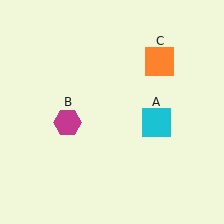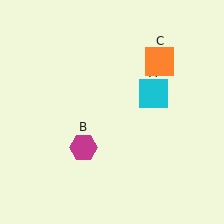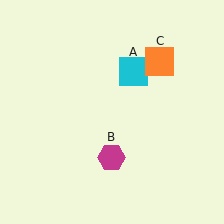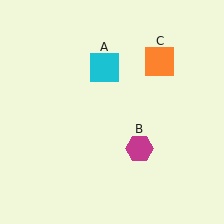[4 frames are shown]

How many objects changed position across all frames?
2 objects changed position: cyan square (object A), magenta hexagon (object B).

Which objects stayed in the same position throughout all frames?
Orange square (object C) remained stationary.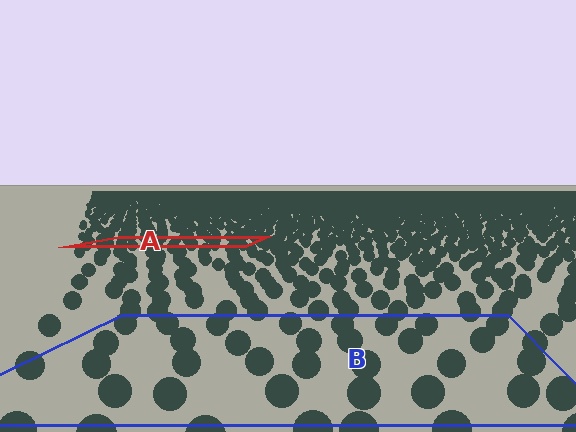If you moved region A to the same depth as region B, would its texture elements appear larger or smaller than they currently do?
They would appear larger. At a closer depth, the same texture elements are projected at a bigger on-screen size.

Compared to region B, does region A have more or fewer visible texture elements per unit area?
Region A has more texture elements per unit area — they are packed more densely because it is farther away.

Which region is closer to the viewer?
Region B is closer. The texture elements there are larger and more spread out.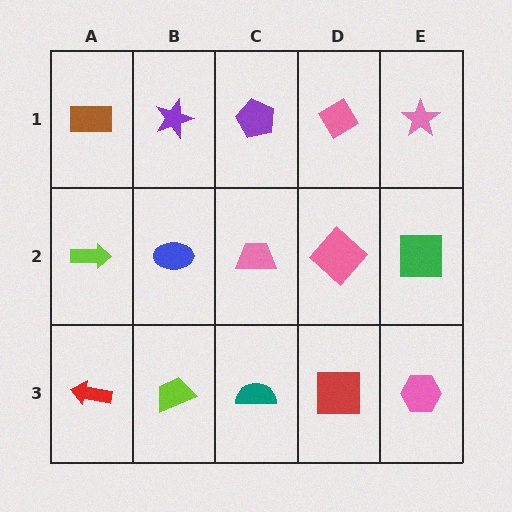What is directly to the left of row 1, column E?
A pink diamond.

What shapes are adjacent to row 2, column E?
A pink star (row 1, column E), a pink hexagon (row 3, column E), a pink diamond (row 2, column D).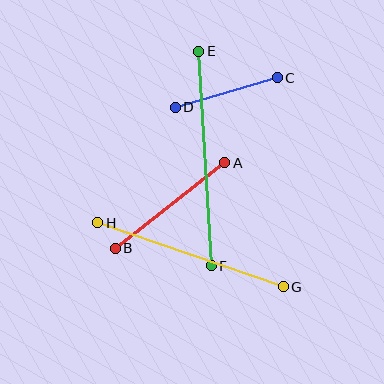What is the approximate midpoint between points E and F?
The midpoint is at approximately (205, 158) pixels.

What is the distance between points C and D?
The distance is approximately 106 pixels.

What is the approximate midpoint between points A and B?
The midpoint is at approximately (170, 206) pixels.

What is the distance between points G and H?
The distance is approximately 196 pixels.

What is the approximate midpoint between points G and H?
The midpoint is at approximately (190, 255) pixels.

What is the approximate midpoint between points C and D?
The midpoint is at approximately (226, 92) pixels.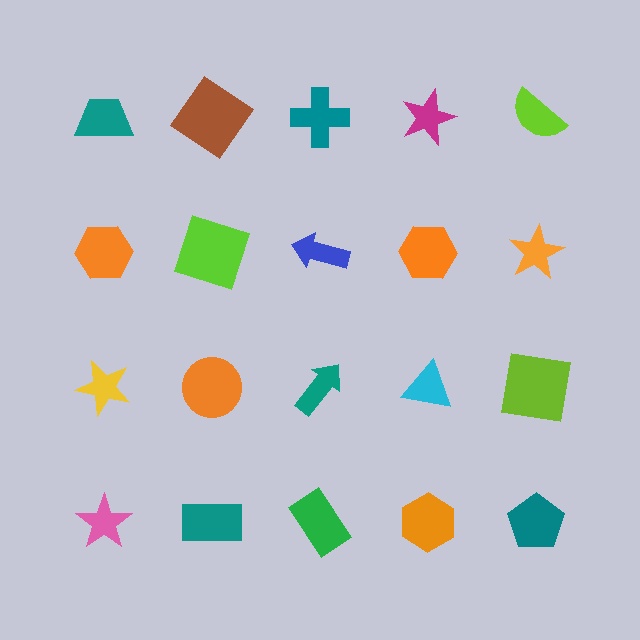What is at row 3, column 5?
A lime square.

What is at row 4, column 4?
An orange hexagon.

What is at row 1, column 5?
A lime semicircle.